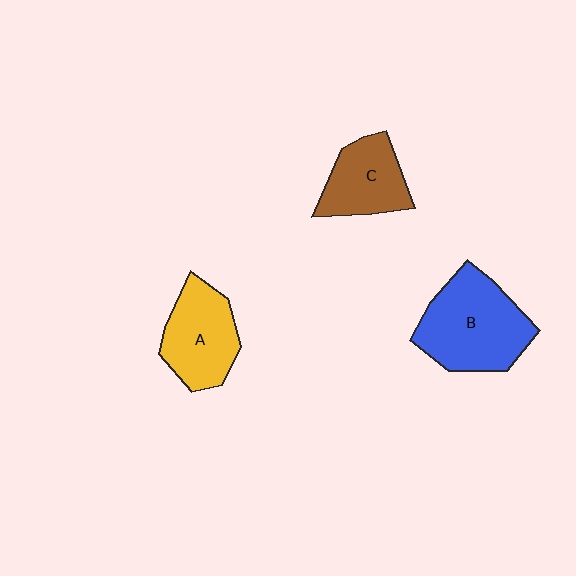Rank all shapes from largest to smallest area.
From largest to smallest: B (blue), A (yellow), C (brown).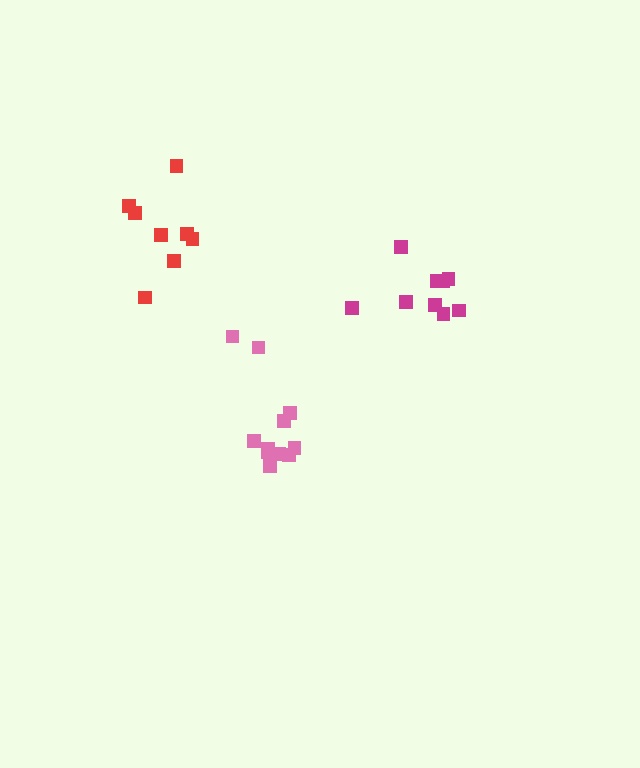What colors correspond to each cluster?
The clusters are colored: pink, magenta, red.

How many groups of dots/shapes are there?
There are 3 groups.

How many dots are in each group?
Group 1: 11 dots, Group 2: 9 dots, Group 3: 8 dots (28 total).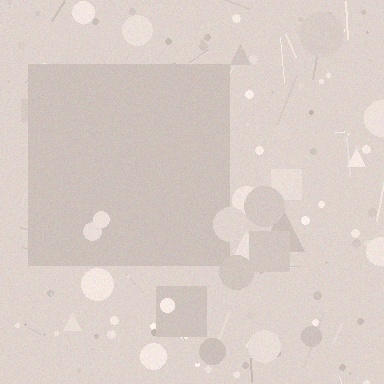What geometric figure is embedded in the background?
A square is embedded in the background.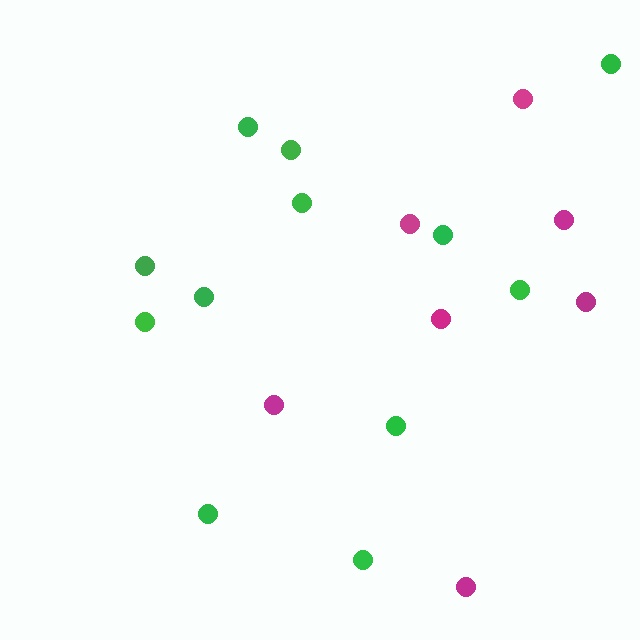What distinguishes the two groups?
There are 2 groups: one group of magenta circles (7) and one group of green circles (12).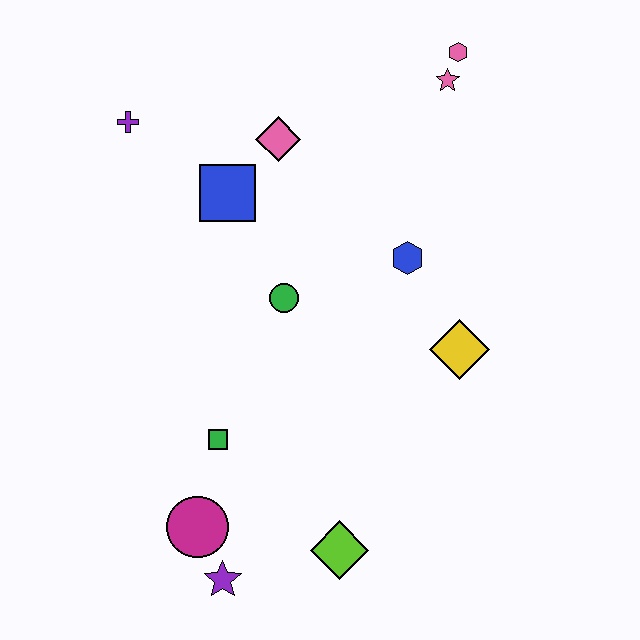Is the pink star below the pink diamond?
No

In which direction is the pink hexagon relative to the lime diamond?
The pink hexagon is above the lime diamond.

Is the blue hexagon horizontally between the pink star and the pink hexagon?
No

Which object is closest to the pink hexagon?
The pink star is closest to the pink hexagon.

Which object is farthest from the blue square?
The purple star is farthest from the blue square.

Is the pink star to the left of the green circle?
No